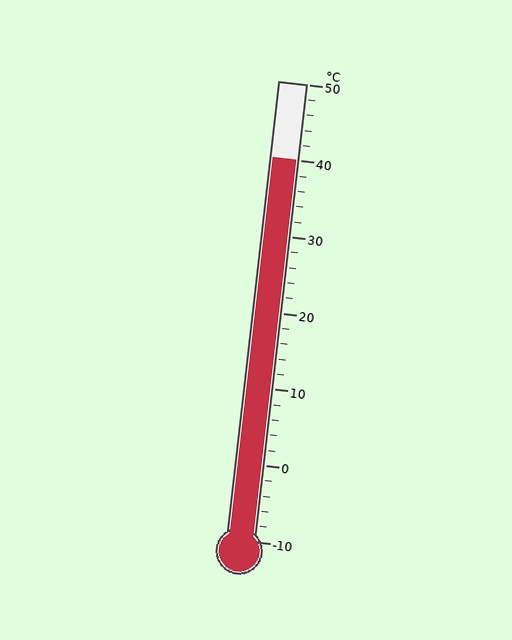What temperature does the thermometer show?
The thermometer shows approximately 40°C.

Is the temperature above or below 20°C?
The temperature is above 20°C.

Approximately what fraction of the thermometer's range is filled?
The thermometer is filled to approximately 85% of its range.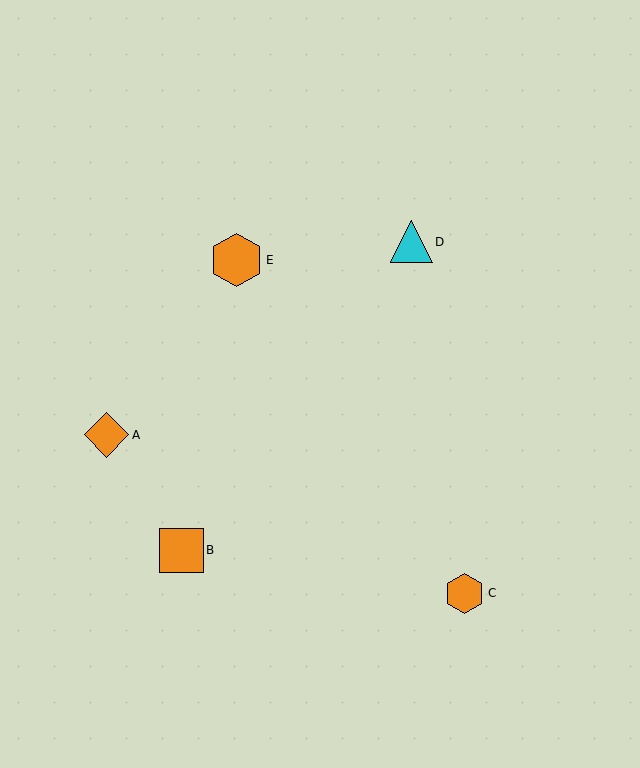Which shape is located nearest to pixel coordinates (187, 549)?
The orange square (labeled B) at (181, 550) is nearest to that location.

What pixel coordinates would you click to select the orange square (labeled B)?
Click at (181, 550) to select the orange square B.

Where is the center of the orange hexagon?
The center of the orange hexagon is at (237, 260).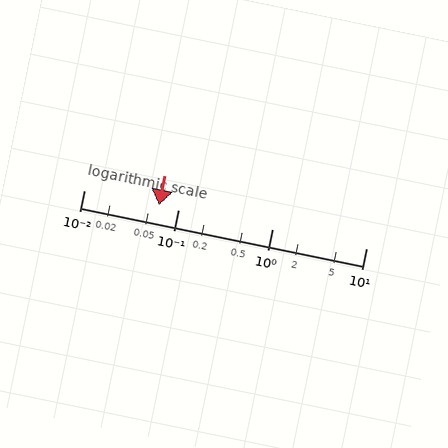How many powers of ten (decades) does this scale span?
The scale spans 3 decades, from 0.01 to 10.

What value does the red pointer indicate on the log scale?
The pointer indicates approximately 0.063.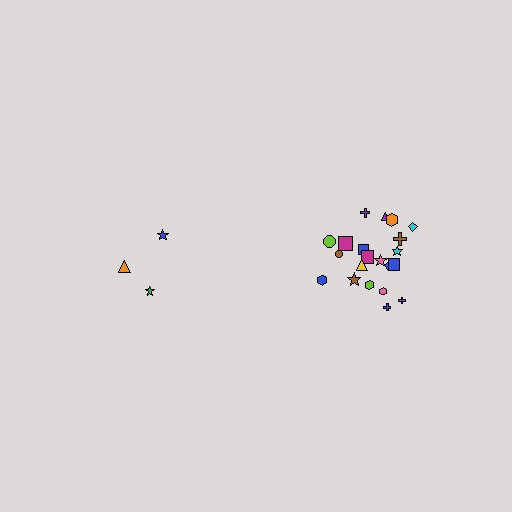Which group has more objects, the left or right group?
The right group.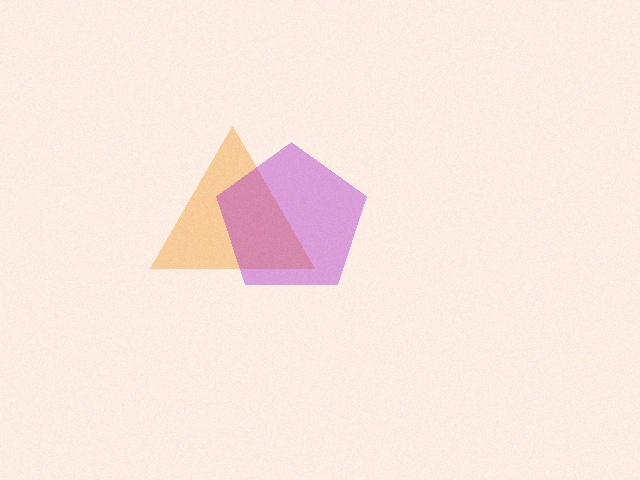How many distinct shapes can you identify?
There are 2 distinct shapes: an orange triangle, a purple pentagon.